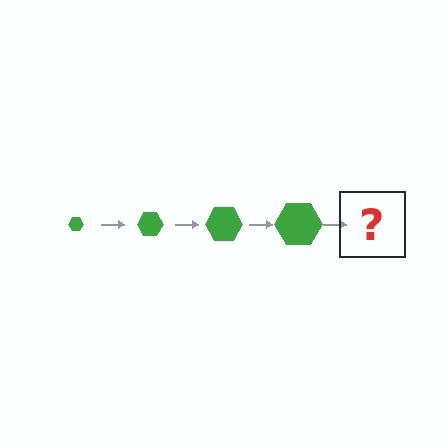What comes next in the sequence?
The next element should be a green hexagon, larger than the previous one.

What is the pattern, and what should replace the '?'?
The pattern is that the hexagon gets progressively larger each step. The '?' should be a green hexagon, larger than the previous one.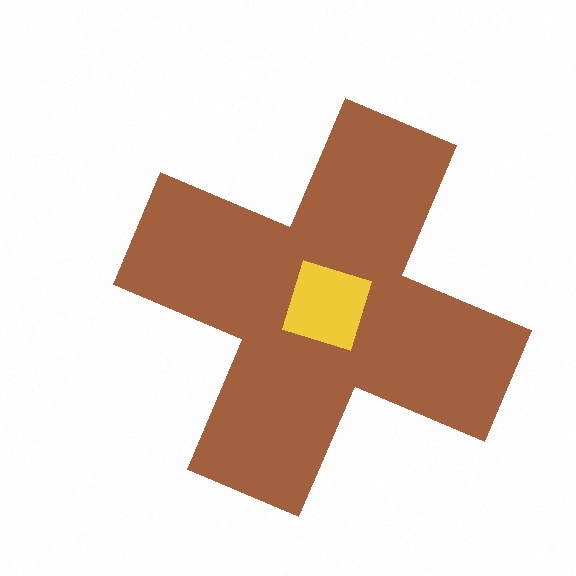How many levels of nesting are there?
2.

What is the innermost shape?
The yellow diamond.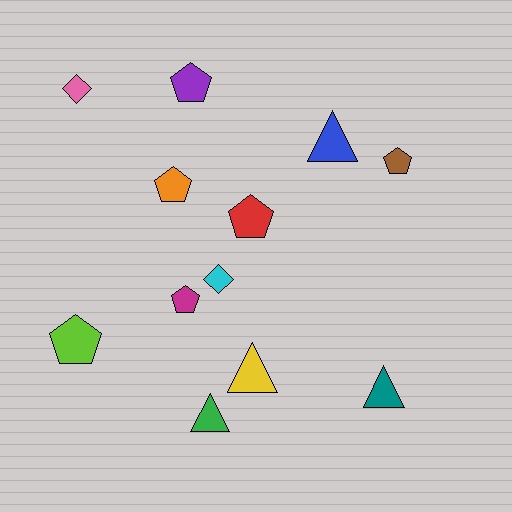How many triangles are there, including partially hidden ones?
There are 4 triangles.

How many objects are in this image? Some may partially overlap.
There are 12 objects.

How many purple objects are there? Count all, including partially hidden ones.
There is 1 purple object.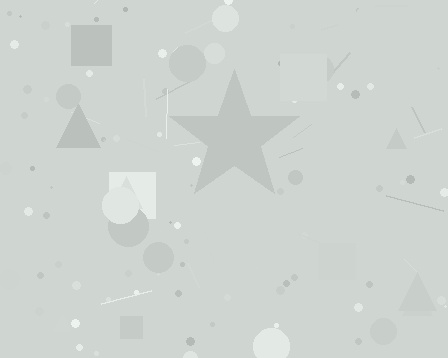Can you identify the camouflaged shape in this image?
The camouflaged shape is a star.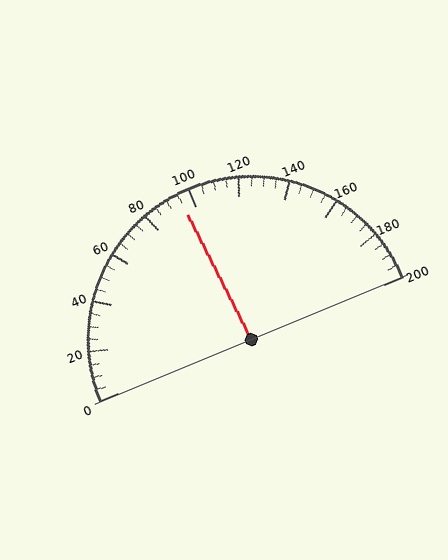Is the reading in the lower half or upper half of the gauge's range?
The reading is in the lower half of the range (0 to 200).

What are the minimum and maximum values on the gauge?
The gauge ranges from 0 to 200.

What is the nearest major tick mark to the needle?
The nearest major tick mark is 100.